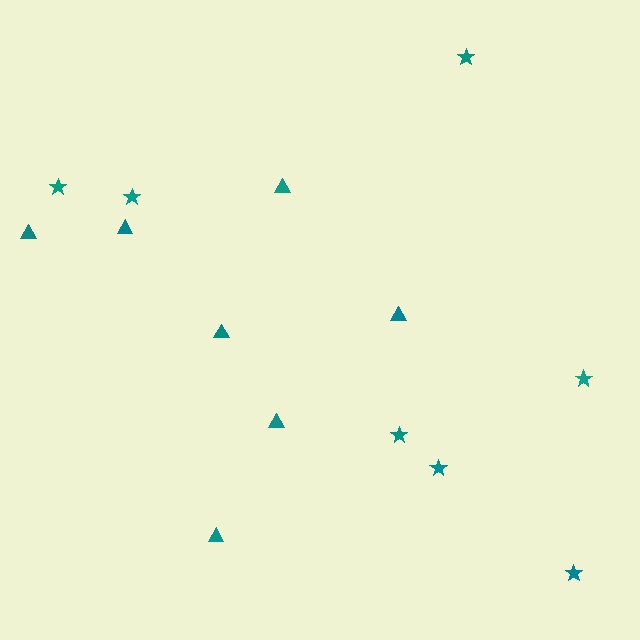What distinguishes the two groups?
There are 2 groups: one group of triangles (7) and one group of stars (7).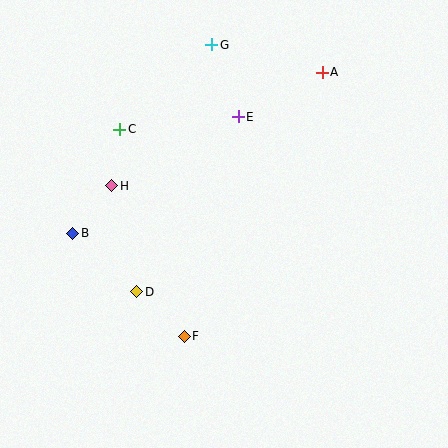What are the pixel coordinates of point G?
Point G is at (212, 45).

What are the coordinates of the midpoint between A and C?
The midpoint between A and C is at (221, 101).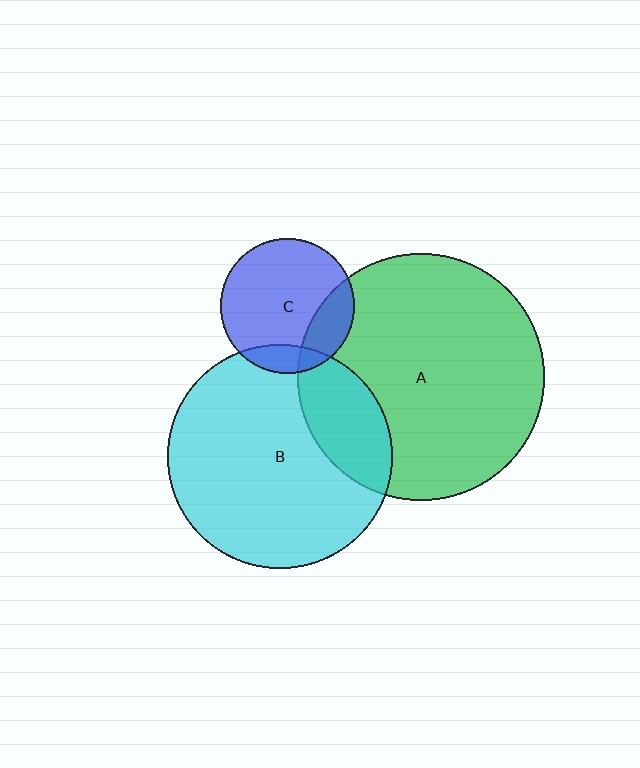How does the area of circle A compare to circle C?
Approximately 3.4 times.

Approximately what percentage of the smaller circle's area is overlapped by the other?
Approximately 15%.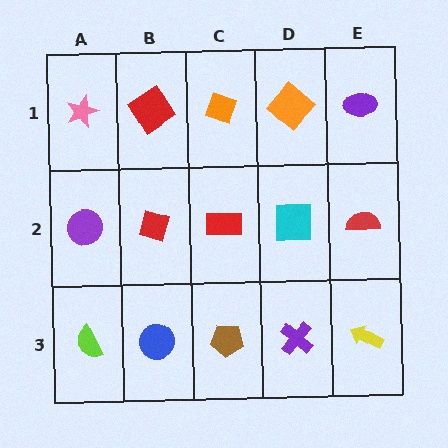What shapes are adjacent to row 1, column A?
A purple circle (row 2, column A), a red diamond (row 1, column B).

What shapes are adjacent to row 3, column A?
A purple circle (row 2, column A), a blue circle (row 3, column B).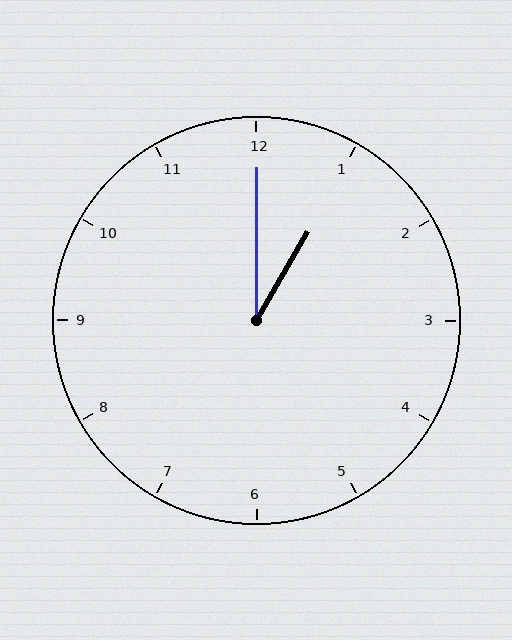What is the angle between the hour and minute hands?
Approximately 30 degrees.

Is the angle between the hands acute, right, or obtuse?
It is acute.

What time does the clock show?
1:00.